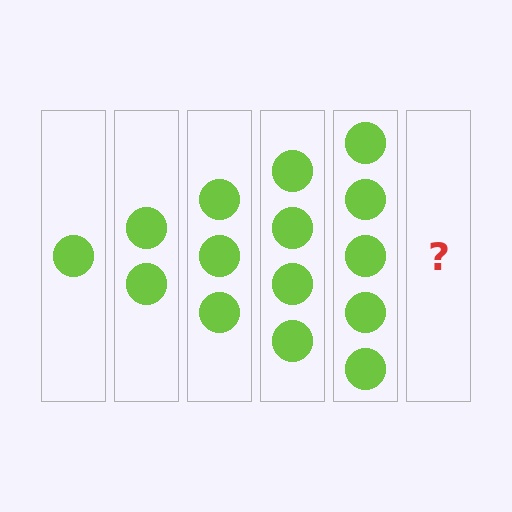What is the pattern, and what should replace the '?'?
The pattern is that each step adds one more circle. The '?' should be 6 circles.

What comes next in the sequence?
The next element should be 6 circles.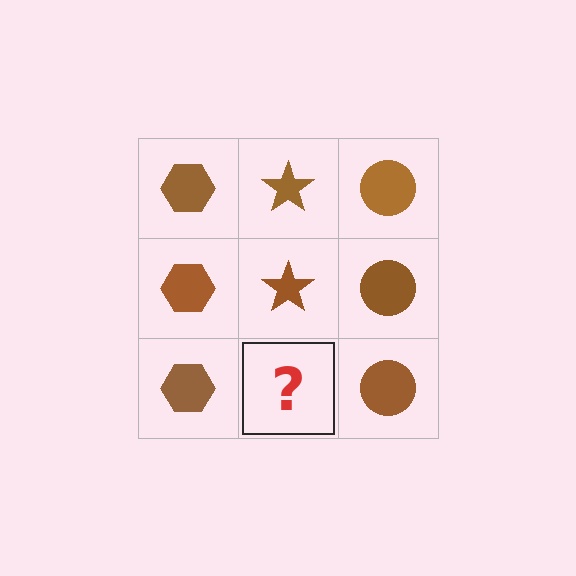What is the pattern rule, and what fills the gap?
The rule is that each column has a consistent shape. The gap should be filled with a brown star.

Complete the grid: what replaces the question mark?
The question mark should be replaced with a brown star.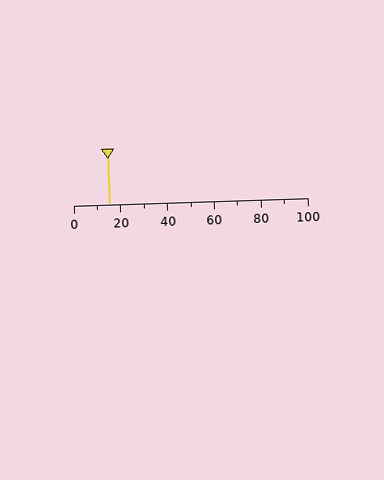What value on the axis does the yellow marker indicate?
The marker indicates approximately 15.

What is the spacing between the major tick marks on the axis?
The major ticks are spaced 20 apart.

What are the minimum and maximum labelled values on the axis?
The axis runs from 0 to 100.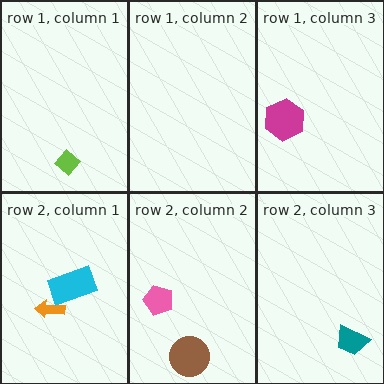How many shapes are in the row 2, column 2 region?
2.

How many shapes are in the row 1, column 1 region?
1.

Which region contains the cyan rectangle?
The row 2, column 1 region.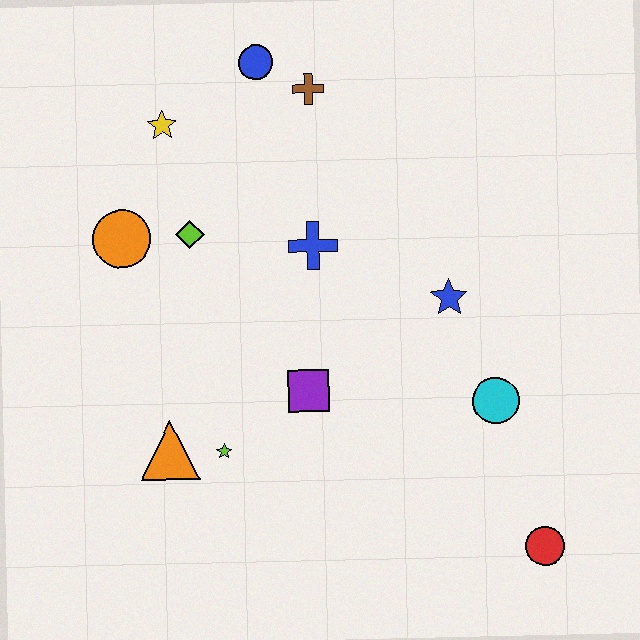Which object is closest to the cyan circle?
The blue star is closest to the cyan circle.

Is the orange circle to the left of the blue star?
Yes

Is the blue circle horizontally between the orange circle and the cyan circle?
Yes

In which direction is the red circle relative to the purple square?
The red circle is to the right of the purple square.